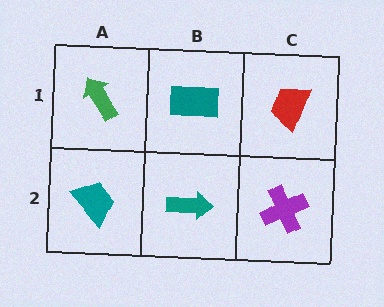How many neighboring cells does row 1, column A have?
2.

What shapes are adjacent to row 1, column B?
A teal arrow (row 2, column B), a green arrow (row 1, column A), a red trapezoid (row 1, column C).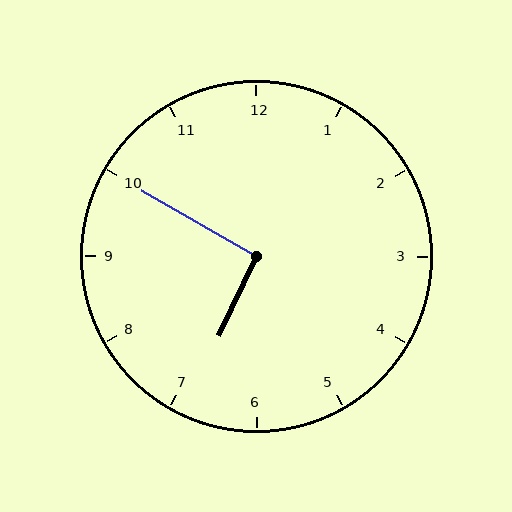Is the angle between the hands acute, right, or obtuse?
It is right.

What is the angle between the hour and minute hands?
Approximately 95 degrees.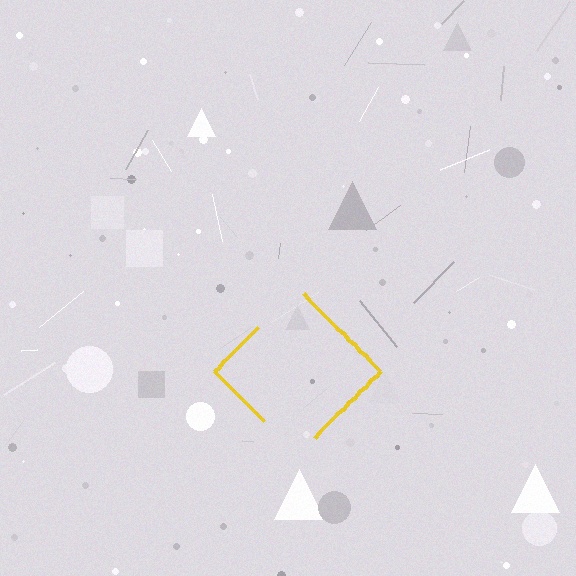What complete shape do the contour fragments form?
The contour fragments form a diamond.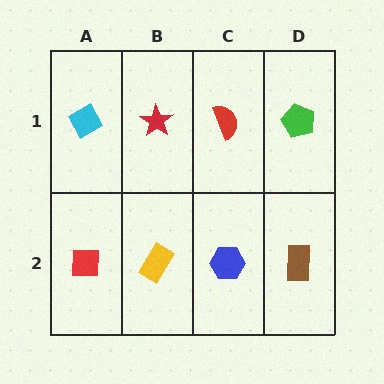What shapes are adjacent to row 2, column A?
A cyan diamond (row 1, column A), a yellow rectangle (row 2, column B).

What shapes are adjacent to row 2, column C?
A red semicircle (row 1, column C), a yellow rectangle (row 2, column B), a brown rectangle (row 2, column D).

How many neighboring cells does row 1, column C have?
3.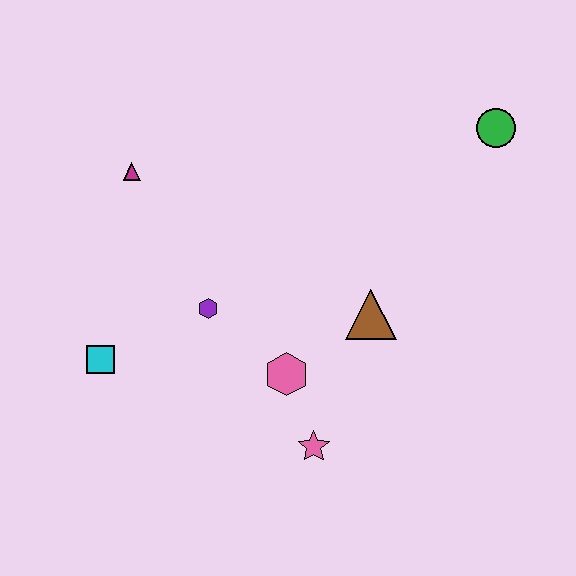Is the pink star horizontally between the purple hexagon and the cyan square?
No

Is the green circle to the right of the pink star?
Yes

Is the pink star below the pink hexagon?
Yes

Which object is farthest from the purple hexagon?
The green circle is farthest from the purple hexagon.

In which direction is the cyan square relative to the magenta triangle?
The cyan square is below the magenta triangle.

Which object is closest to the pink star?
The pink hexagon is closest to the pink star.